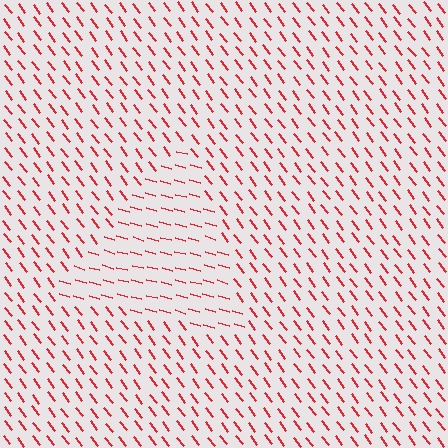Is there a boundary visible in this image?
Yes, there is a texture boundary formed by a change in line orientation.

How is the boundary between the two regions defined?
The boundary is defined purely by a change in line orientation (approximately 37 degrees difference). All lines are the same color and thickness.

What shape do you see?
I see a triangle.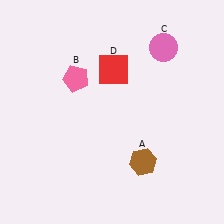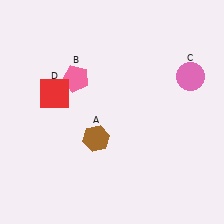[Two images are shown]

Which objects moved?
The objects that moved are: the brown hexagon (A), the pink circle (C), the red square (D).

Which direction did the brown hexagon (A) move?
The brown hexagon (A) moved left.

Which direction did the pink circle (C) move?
The pink circle (C) moved down.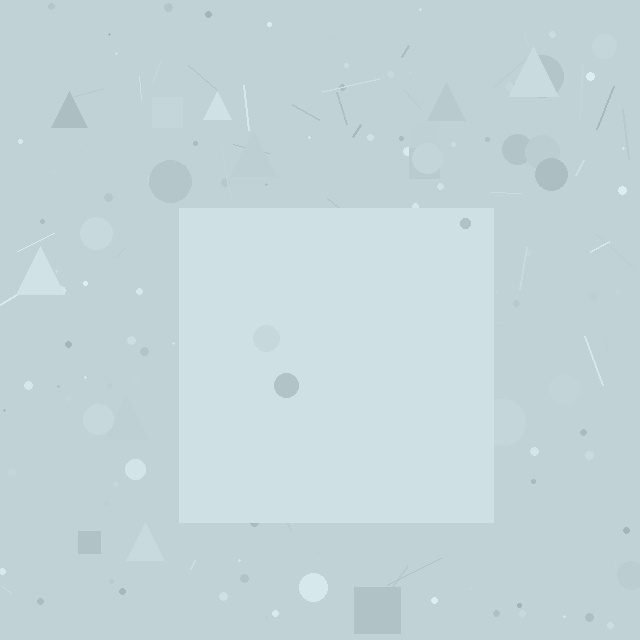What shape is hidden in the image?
A square is hidden in the image.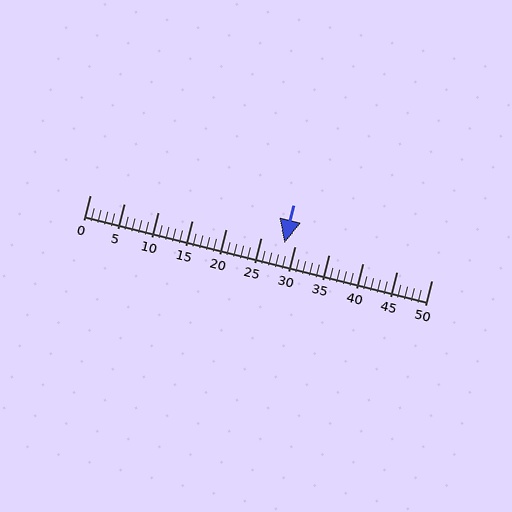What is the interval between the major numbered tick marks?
The major tick marks are spaced 5 units apart.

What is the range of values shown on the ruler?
The ruler shows values from 0 to 50.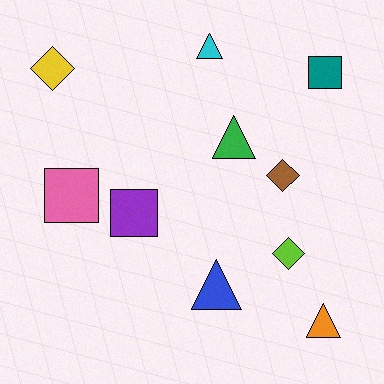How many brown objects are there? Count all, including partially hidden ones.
There is 1 brown object.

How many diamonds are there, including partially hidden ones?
There are 3 diamonds.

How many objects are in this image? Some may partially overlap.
There are 10 objects.